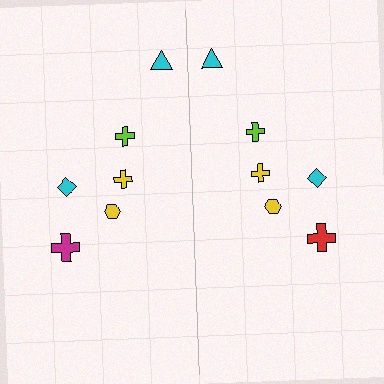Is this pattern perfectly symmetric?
No, the pattern is not perfectly symmetric. The red cross on the right side breaks the symmetry — its mirror counterpart is magenta.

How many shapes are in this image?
There are 12 shapes in this image.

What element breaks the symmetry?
The red cross on the right side breaks the symmetry — its mirror counterpart is magenta.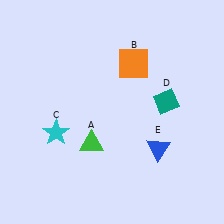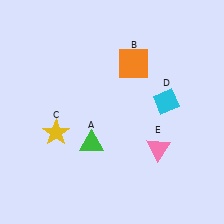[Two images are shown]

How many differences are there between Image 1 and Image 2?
There are 3 differences between the two images.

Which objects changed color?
C changed from cyan to yellow. D changed from teal to cyan. E changed from blue to pink.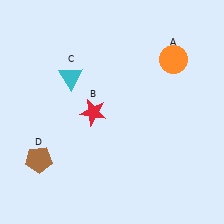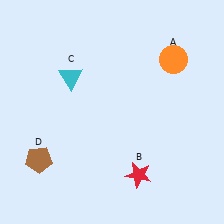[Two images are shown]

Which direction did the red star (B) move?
The red star (B) moved down.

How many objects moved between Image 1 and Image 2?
1 object moved between the two images.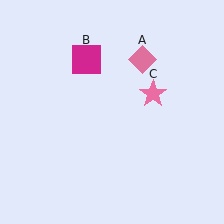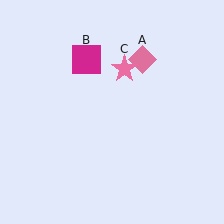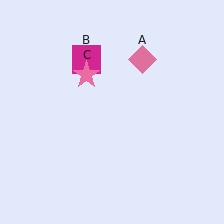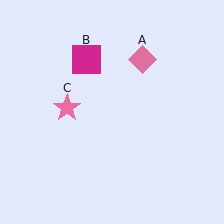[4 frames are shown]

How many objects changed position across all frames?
1 object changed position: pink star (object C).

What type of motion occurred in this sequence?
The pink star (object C) rotated counterclockwise around the center of the scene.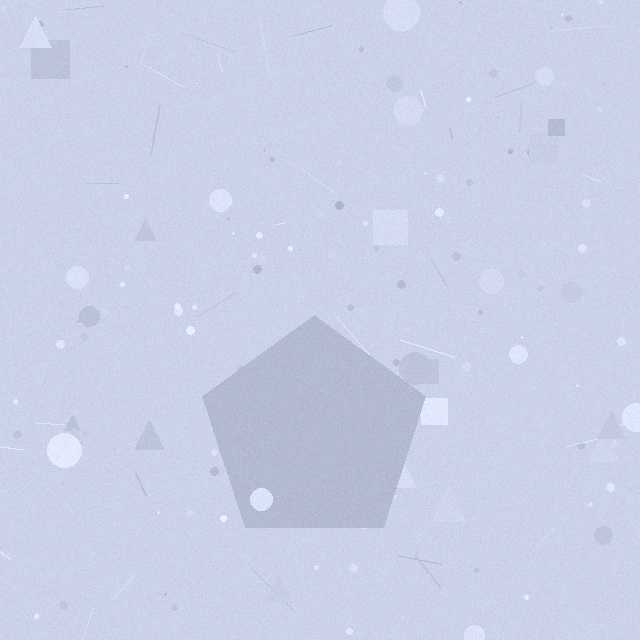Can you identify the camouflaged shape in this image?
The camouflaged shape is a pentagon.